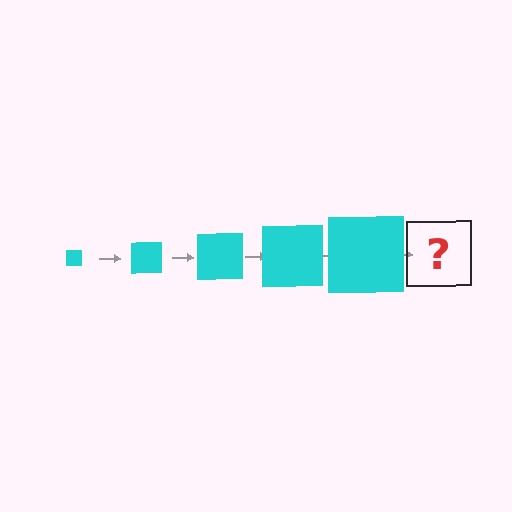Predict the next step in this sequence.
The next step is a cyan square, larger than the previous one.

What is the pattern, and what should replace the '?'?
The pattern is that the square gets progressively larger each step. The '?' should be a cyan square, larger than the previous one.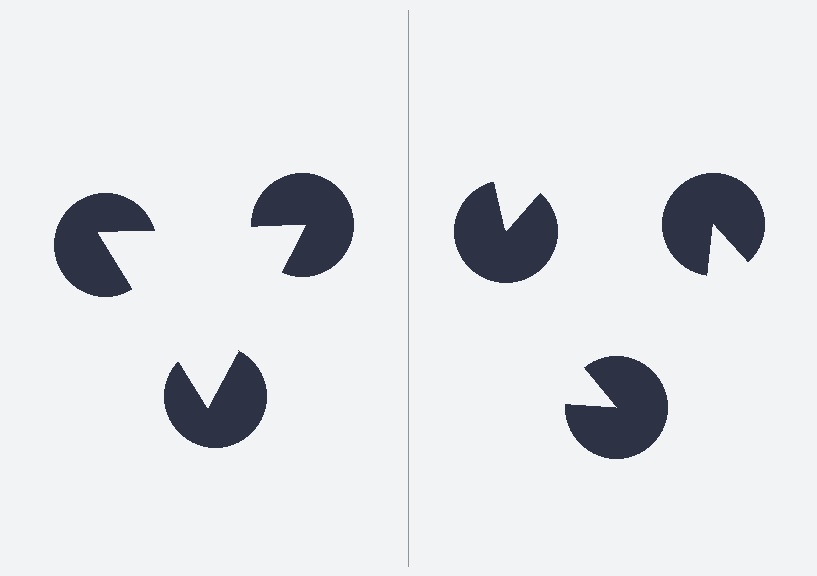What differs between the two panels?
The pac-man discs are positioned identically on both sides; only the wedge orientations differ. On the left they align to a triangle; on the right they are misaligned.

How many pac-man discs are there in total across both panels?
6 — 3 on each side.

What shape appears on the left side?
An illusory triangle.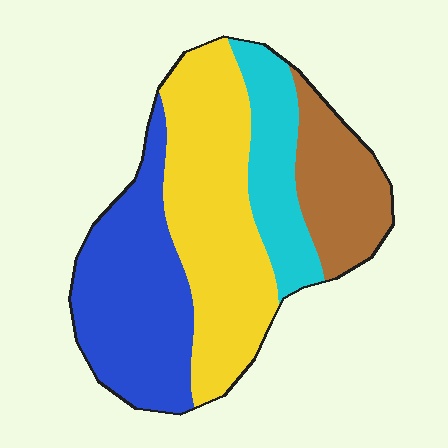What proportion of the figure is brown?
Brown takes up between a sixth and a third of the figure.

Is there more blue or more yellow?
Yellow.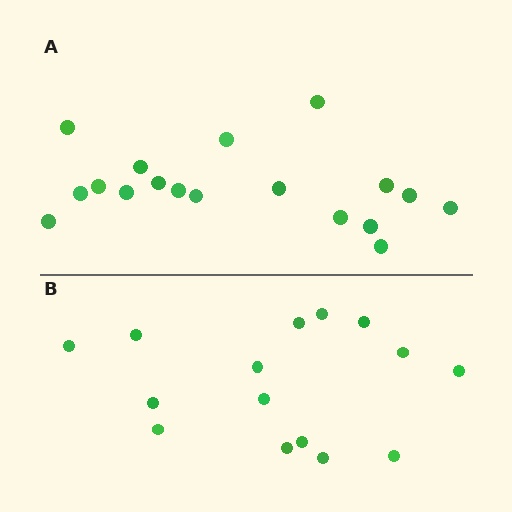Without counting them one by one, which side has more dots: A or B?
Region A (the top region) has more dots.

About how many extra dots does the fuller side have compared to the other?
Region A has just a few more — roughly 2 or 3 more dots than region B.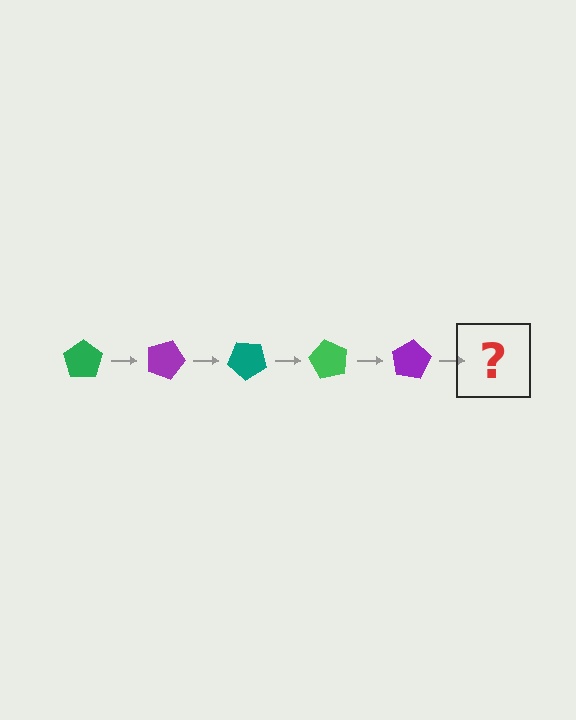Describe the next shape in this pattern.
It should be a teal pentagon, rotated 100 degrees from the start.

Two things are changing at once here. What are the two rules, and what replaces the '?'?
The two rules are that it rotates 20 degrees each step and the color cycles through green, purple, and teal. The '?' should be a teal pentagon, rotated 100 degrees from the start.